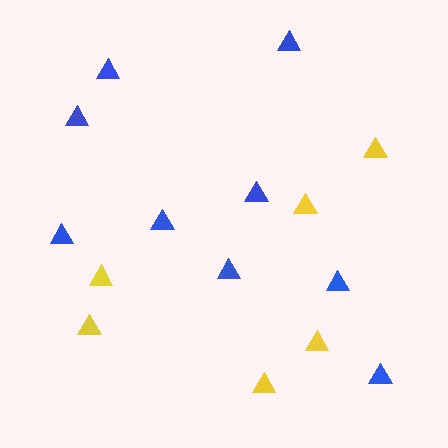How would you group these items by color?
There are 2 groups: one group of blue triangles (9) and one group of yellow triangles (6).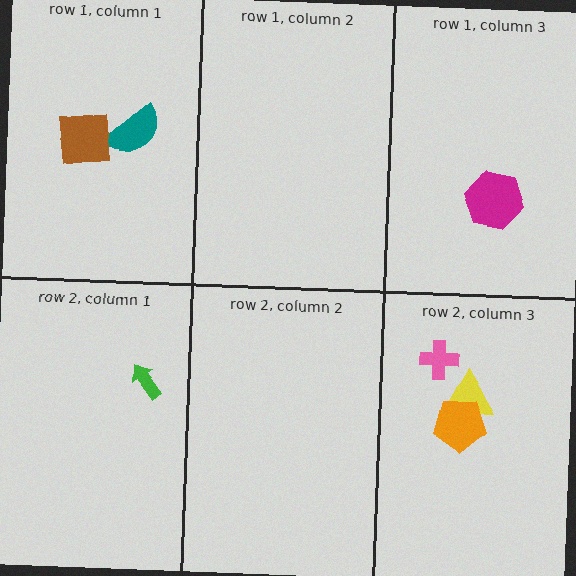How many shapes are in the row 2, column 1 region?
1.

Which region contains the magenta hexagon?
The row 1, column 3 region.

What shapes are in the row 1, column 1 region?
The teal semicircle, the brown square.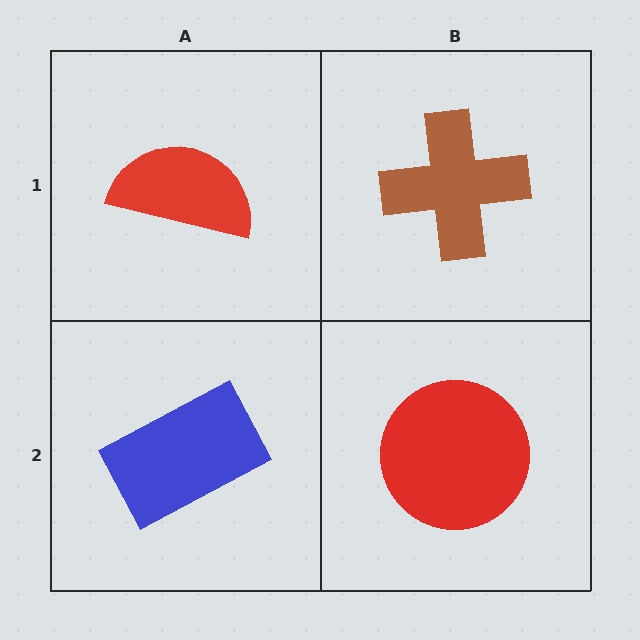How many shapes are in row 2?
2 shapes.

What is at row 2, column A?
A blue rectangle.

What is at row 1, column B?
A brown cross.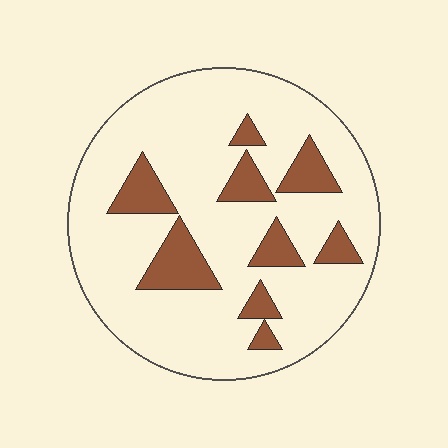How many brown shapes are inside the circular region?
9.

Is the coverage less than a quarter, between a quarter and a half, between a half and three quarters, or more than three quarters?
Less than a quarter.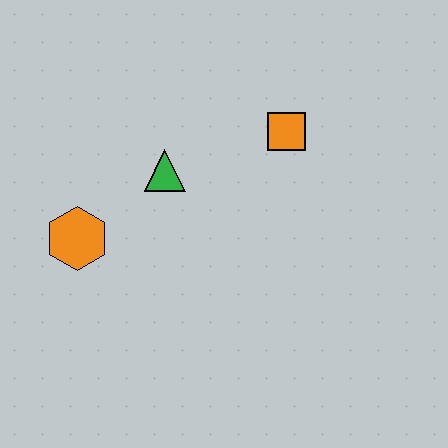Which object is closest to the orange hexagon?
The green triangle is closest to the orange hexagon.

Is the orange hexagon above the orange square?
No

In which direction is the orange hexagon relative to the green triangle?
The orange hexagon is to the left of the green triangle.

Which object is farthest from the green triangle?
The orange square is farthest from the green triangle.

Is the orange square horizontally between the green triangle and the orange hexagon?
No